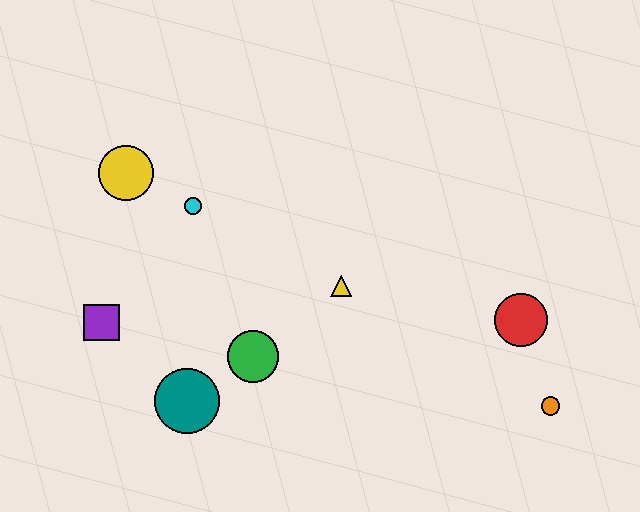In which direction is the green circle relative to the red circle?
The green circle is to the left of the red circle.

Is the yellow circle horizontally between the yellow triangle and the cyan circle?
No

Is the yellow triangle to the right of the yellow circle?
Yes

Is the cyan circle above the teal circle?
Yes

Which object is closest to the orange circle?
The red circle is closest to the orange circle.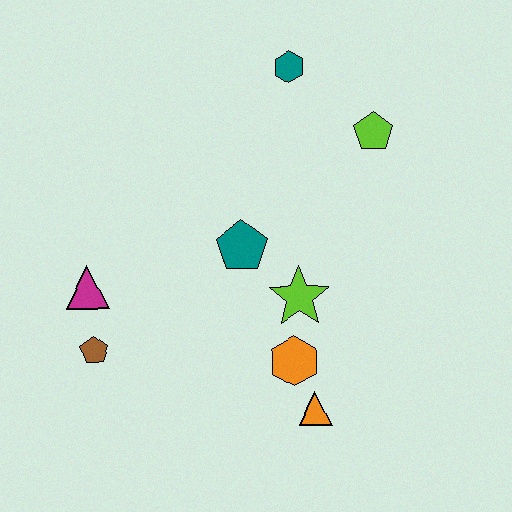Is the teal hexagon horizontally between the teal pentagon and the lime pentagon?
Yes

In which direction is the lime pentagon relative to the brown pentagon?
The lime pentagon is to the right of the brown pentagon.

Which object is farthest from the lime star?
The teal hexagon is farthest from the lime star.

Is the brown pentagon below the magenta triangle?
Yes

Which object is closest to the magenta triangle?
The brown pentagon is closest to the magenta triangle.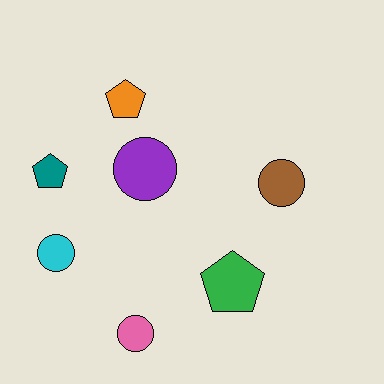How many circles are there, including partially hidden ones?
There are 4 circles.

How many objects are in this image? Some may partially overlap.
There are 7 objects.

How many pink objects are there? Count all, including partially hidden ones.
There is 1 pink object.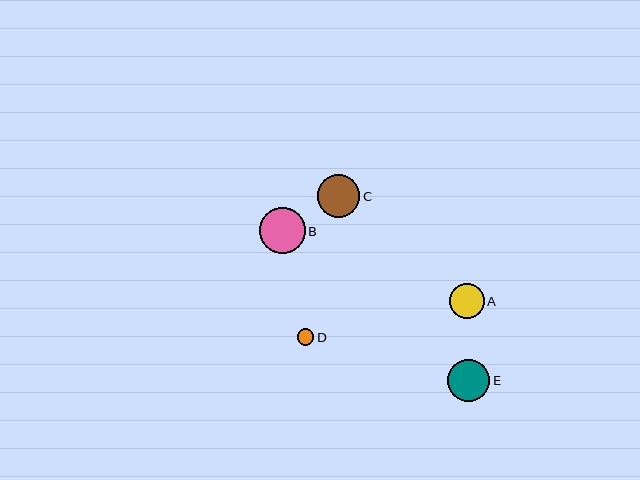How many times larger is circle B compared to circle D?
Circle B is approximately 2.8 times the size of circle D.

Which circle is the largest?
Circle B is the largest with a size of approximately 45 pixels.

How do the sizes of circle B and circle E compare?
Circle B and circle E are approximately the same size.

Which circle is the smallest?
Circle D is the smallest with a size of approximately 16 pixels.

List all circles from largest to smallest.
From largest to smallest: B, C, E, A, D.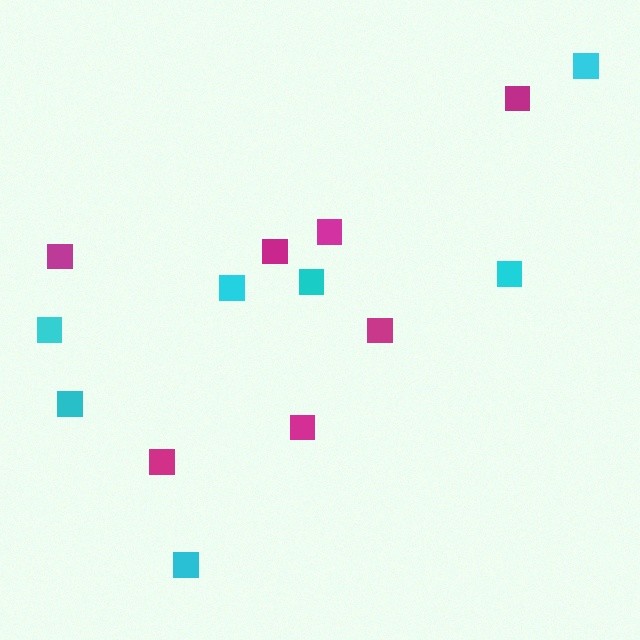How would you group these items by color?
There are 2 groups: one group of magenta squares (7) and one group of cyan squares (7).